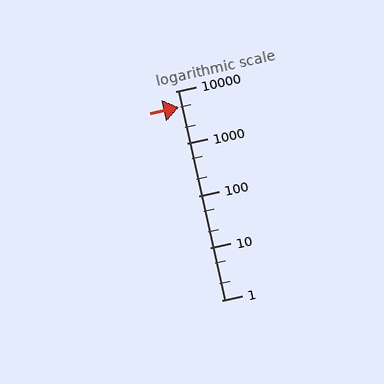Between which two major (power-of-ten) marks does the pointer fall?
The pointer is between 1000 and 10000.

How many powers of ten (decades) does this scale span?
The scale spans 4 decades, from 1 to 10000.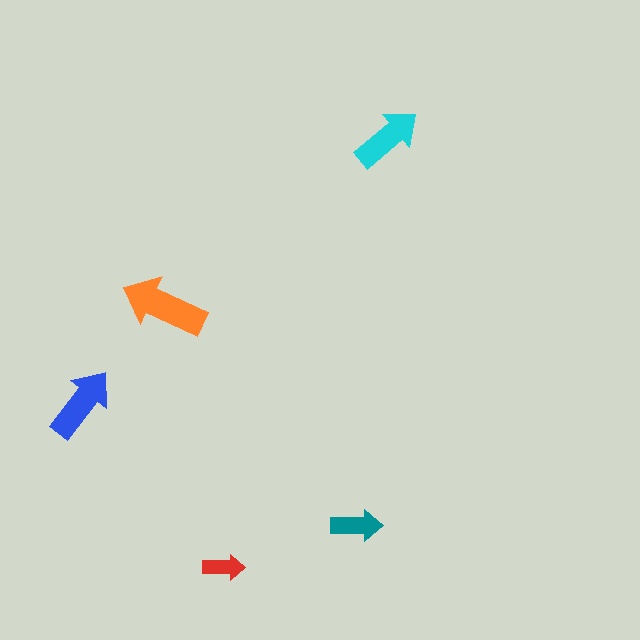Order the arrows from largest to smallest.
the orange one, the blue one, the cyan one, the teal one, the red one.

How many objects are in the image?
There are 5 objects in the image.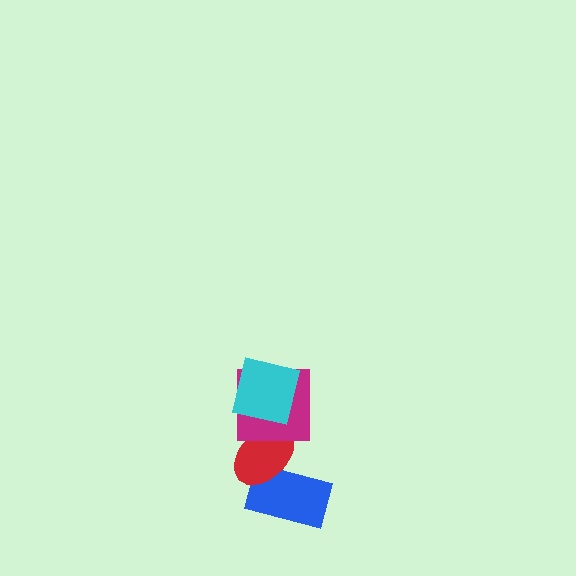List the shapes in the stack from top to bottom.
From top to bottom: the cyan square, the magenta square, the red ellipse, the blue rectangle.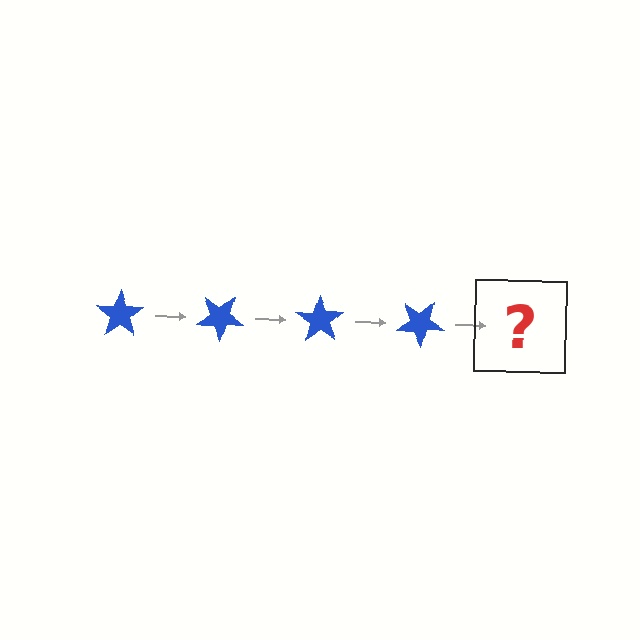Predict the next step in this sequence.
The next step is a blue star rotated 140 degrees.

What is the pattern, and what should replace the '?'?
The pattern is that the star rotates 35 degrees each step. The '?' should be a blue star rotated 140 degrees.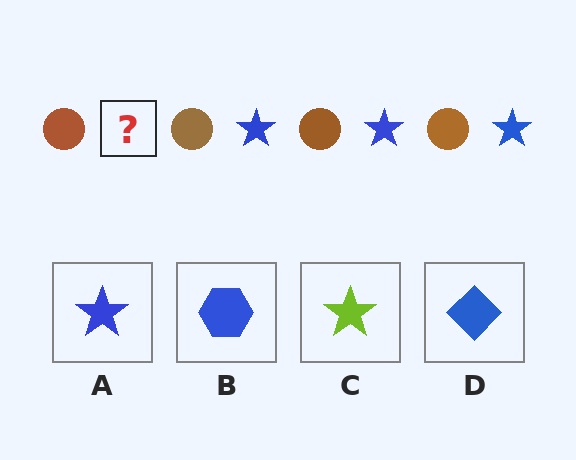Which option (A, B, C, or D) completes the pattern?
A.